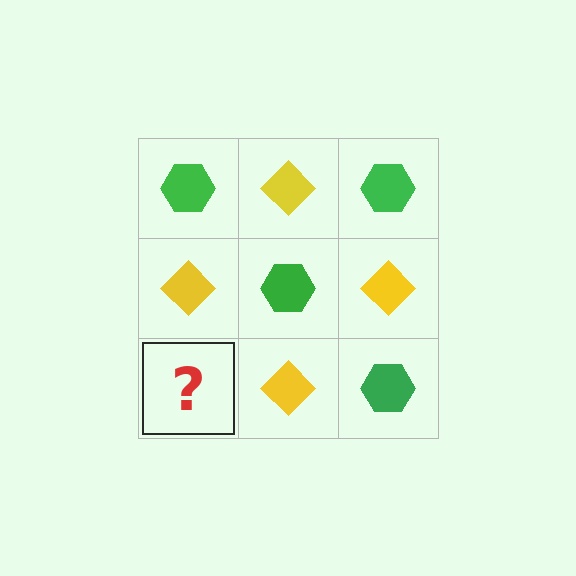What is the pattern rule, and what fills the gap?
The rule is that it alternates green hexagon and yellow diamond in a checkerboard pattern. The gap should be filled with a green hexagon.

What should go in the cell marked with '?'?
The missing cell should contain a green hexagon.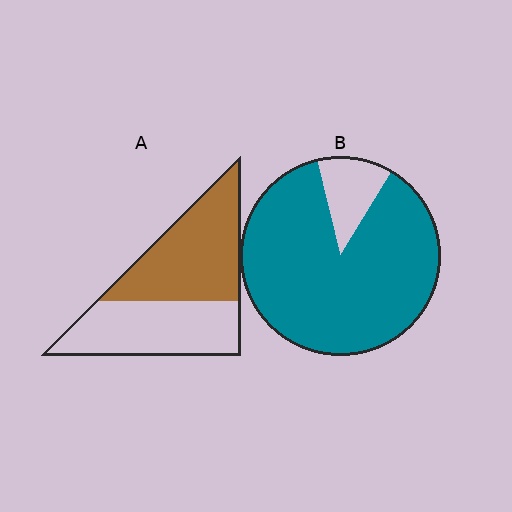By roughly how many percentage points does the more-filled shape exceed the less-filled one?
By roughly 35 percentage points (B over A).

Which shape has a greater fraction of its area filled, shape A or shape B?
Shape B.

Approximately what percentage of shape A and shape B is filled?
A is approximately 55% and B is approximately 90%.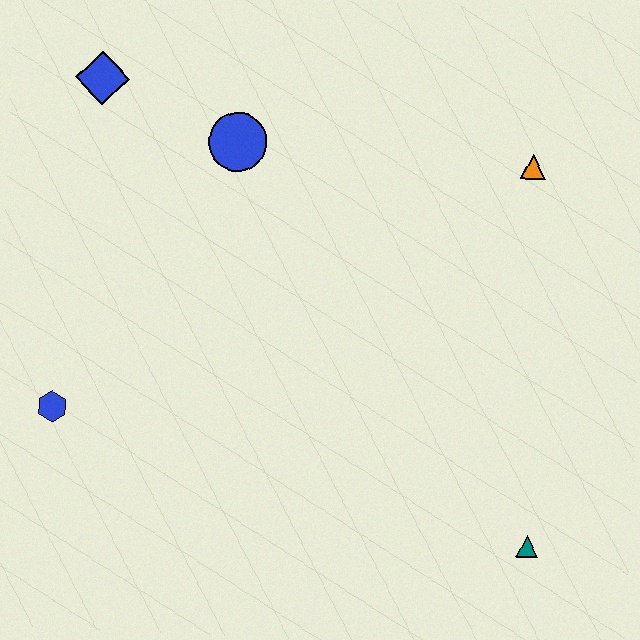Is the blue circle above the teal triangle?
Yes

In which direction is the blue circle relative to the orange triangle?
The blue circle is to the left of the orange triangle.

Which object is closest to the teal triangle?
The orange triangle is closest to the teal triangle.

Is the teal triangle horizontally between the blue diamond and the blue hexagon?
No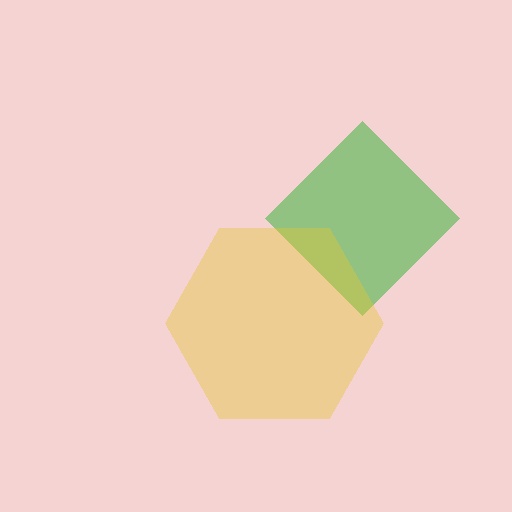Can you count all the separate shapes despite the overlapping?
Yes, there are 2 separate shapes.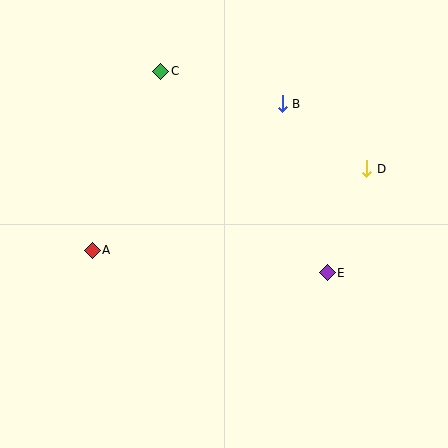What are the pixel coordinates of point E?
Point E is at (327, 273).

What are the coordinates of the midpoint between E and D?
The midpoint between E and D is at (347, 221).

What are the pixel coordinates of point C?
Point C is at (161, 71).